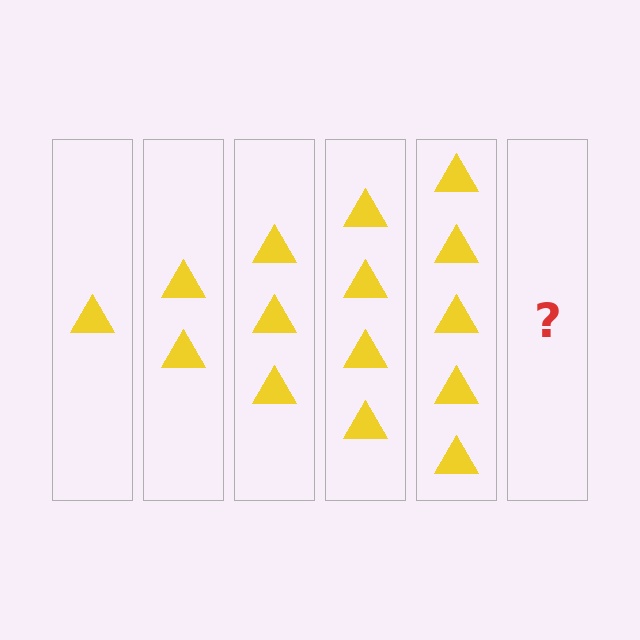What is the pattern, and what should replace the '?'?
The pattern is that each step adds one more triangle. The '?' should be 6 triangles.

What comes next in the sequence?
The next element should be 6 triangles.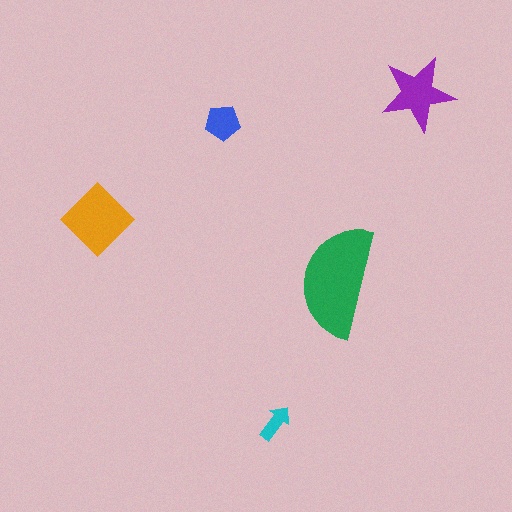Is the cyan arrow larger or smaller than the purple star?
Smaller.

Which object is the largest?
The green semicircle.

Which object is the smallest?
The cyan arrow.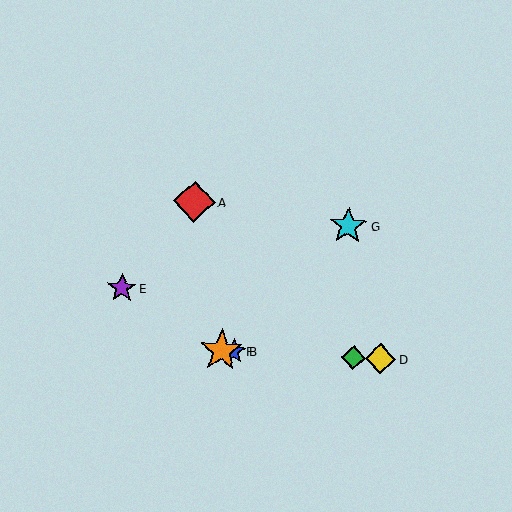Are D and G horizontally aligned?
No, D is at y≈359 and G is at y≈226.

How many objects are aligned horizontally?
4 objects (B, C, D, F) are aligned horizontally.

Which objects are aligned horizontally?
Objects B, C, D, F are aligned horizontally.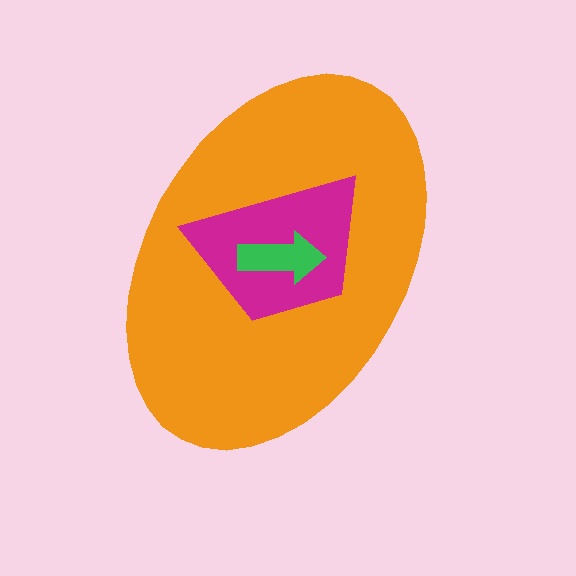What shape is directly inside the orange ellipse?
The magenta trapezoid.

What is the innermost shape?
The green arrow.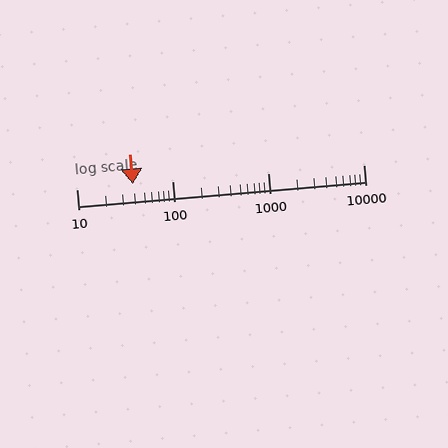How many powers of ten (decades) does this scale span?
The scale spans 3 decades, from 10 to 10000.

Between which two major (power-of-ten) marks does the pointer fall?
The pointer is between 10 and 100.